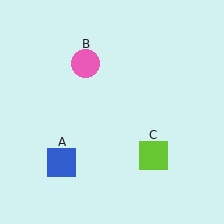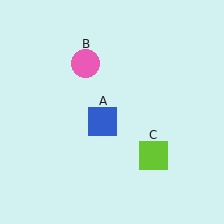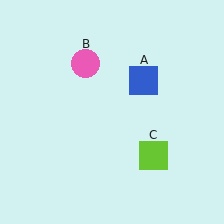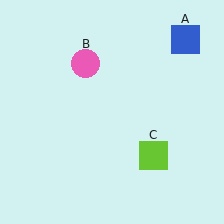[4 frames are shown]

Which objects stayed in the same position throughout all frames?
Pink circle (object B) and lime square (object C) remained stationary.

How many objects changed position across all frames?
1 object changed position: blue square (object A).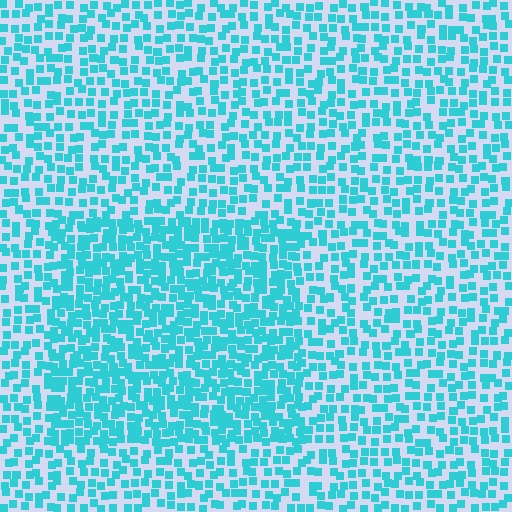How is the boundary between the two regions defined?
The boundary is defined by a change in element density (approximately 1.7x ratio). All elements are the same color, size, and shape.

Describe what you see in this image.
The image contains small cyan elements arranged at two different densities. A rectangle-shaped region is visible where the elements are more densely packed than the surrounding area.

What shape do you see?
I see a rectangle.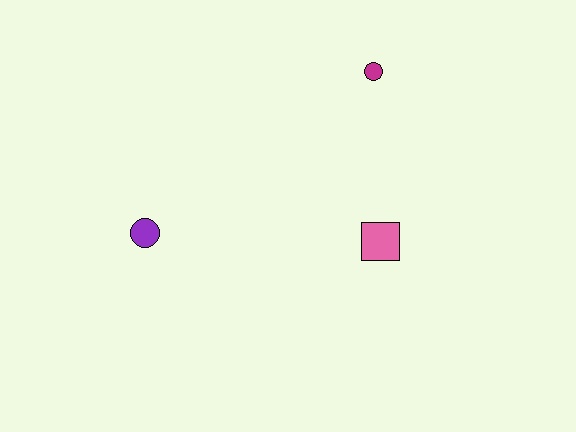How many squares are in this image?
There is 1 square.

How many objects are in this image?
There are 3 objects.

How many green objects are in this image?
There are no green objects.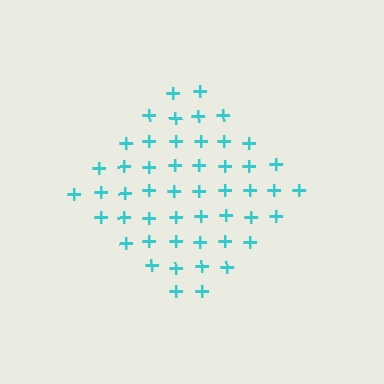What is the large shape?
The large shape is a diamond.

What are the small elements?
The small elements are plus signs.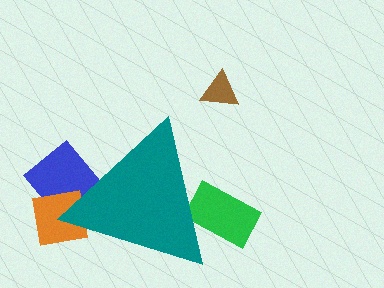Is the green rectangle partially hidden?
Yes, the green rectangle is partially hidden behind the teal triangle.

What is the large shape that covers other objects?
A teal triangle.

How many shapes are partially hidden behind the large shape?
3 shapes are partially hidden.